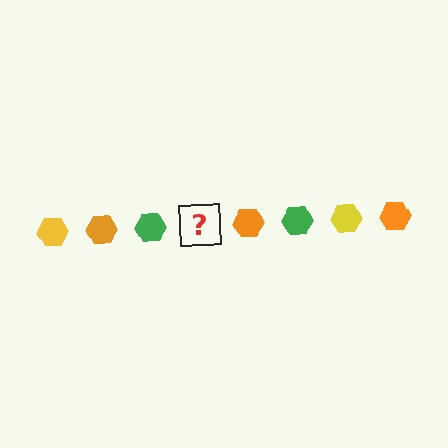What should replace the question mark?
The question mark should be replaced with a yellow hexagon.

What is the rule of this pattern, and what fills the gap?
The rule is that the pattern cycles through yellow, orange, green hexagons. The gap should be filled with a yellow hexagon.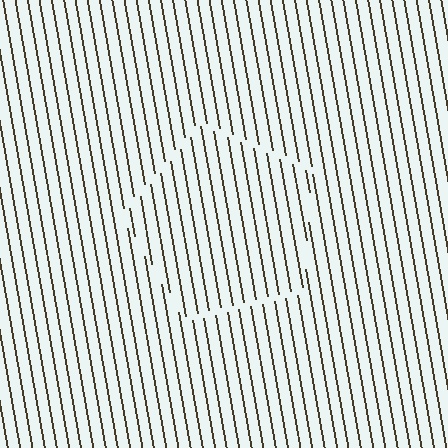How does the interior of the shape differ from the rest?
The interior of the shape contains the same grating, shifted by half a period — the contour is defined by the phase discontinuity where line-ends from the inner and outer gratings abut.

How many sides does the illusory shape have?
5 sides — the line-ends trace a pentagon.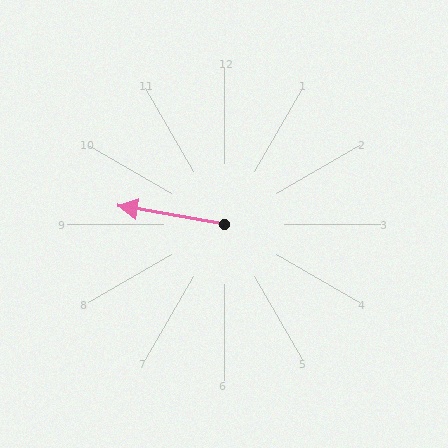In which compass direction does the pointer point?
West.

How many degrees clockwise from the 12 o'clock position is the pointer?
Approximately 280 degrees.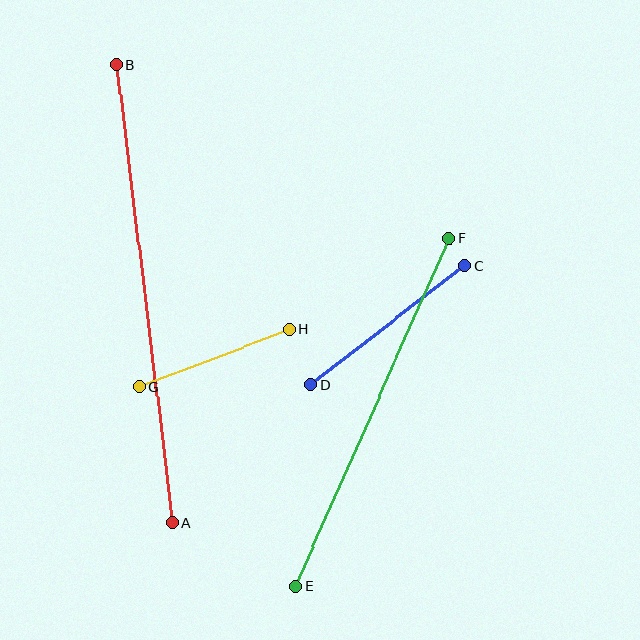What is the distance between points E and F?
The distance is approximately 380 pixels.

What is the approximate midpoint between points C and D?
The midpoint is at approximately (388, 325) pixels.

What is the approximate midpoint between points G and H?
The midpoint is at approximately (214, 358) pixels.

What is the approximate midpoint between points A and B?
The midpoint is at approximately (145, 294) pixels.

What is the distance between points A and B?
The distance is approximately 461 pixels.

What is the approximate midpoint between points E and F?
The midpoint is at approximately (372, 412) pixels.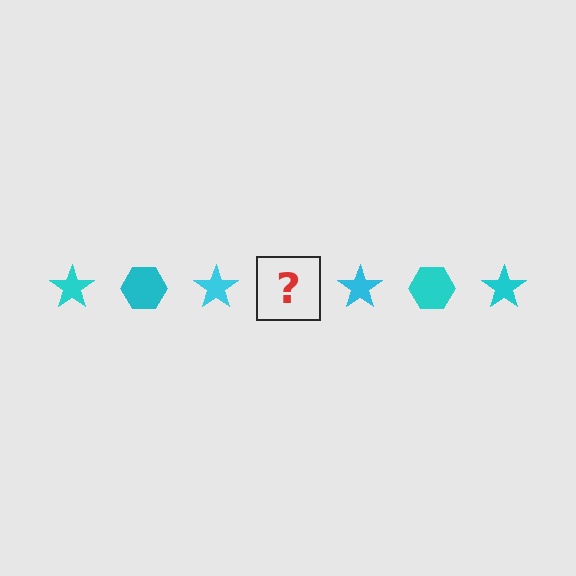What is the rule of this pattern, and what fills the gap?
The rule is that the pattern cycles through star, hexagon shapes in cyan. The gap should be filled with a cyan hexagon.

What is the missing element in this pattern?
The missing element is a cyan hexagon.